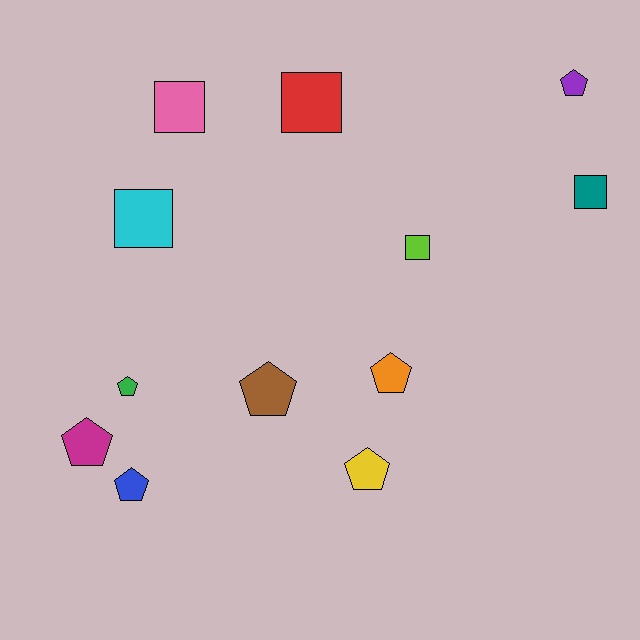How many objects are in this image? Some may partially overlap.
There are 12 objects.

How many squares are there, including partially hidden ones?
There are 5 squares.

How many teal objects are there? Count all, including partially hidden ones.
There is 1 teal object.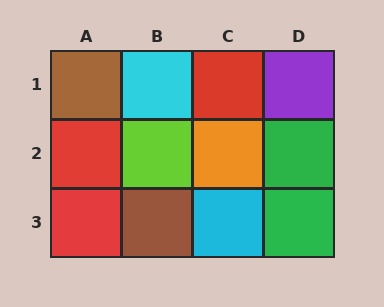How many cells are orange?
1 cell is orange.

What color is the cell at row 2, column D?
Green.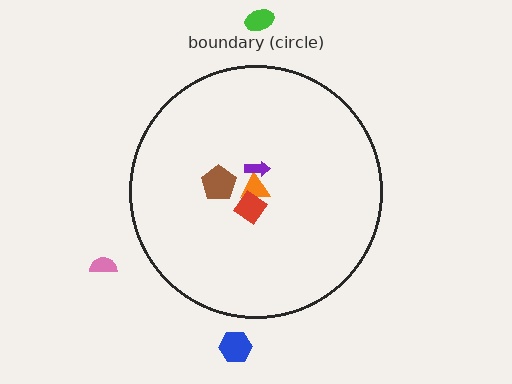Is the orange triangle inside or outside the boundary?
Inside.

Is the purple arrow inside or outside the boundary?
Inside.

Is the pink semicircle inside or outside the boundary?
Outside.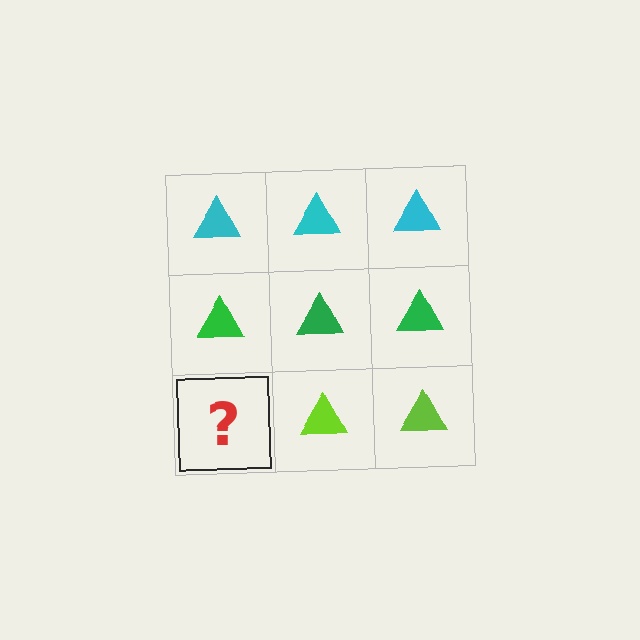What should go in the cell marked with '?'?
The missing cell should contain a lime triangle.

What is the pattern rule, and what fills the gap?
The rule is that each row has a consistent color. The gap should be filled with a lime triangle.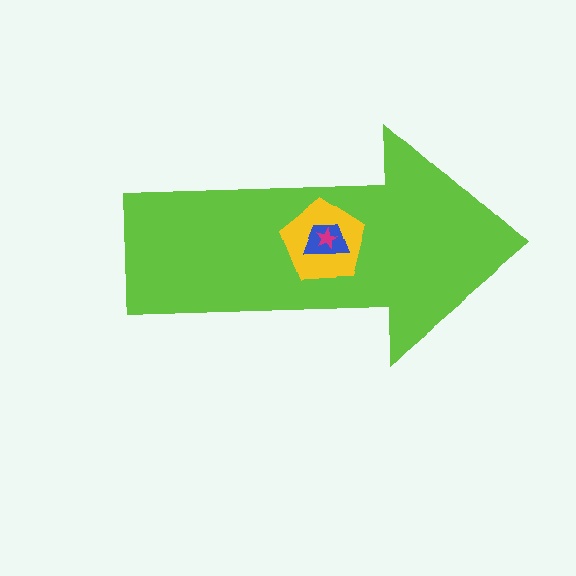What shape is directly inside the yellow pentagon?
The blue trapezoid.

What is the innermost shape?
The magenta star.